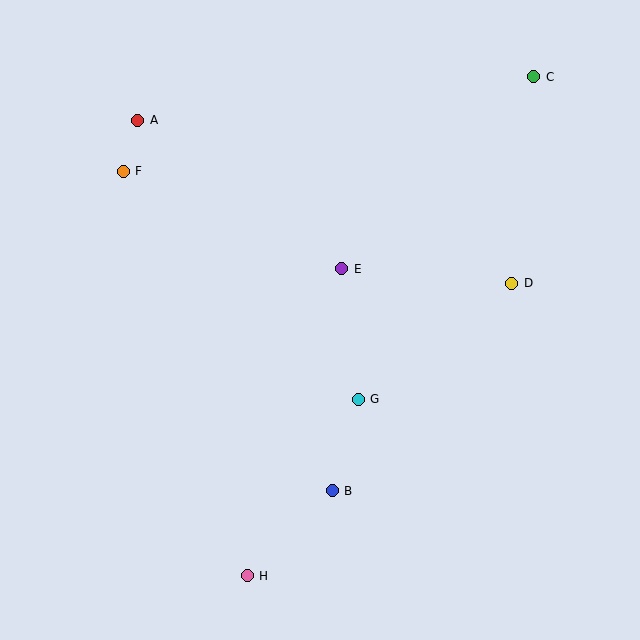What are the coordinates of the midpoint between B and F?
The midpoint between B and F is at (228, 331).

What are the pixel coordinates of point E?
Point E is at (342, 269).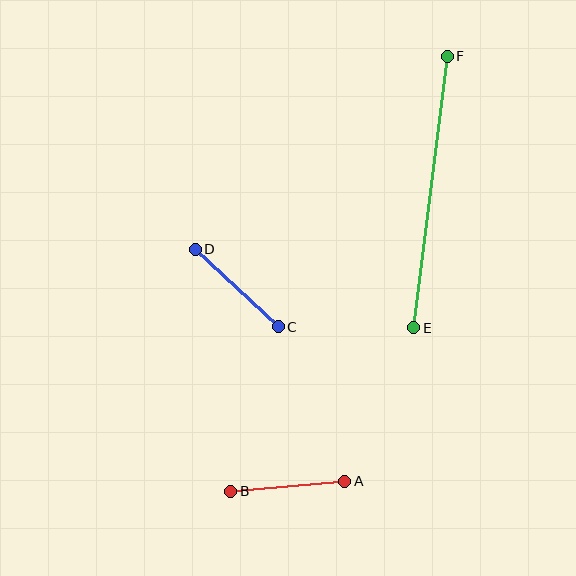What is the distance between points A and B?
The distance is approximately 114 pixels.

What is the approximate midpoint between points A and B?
The midpoint is at approximately (288, 486) pixels.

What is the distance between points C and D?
The distance is approximately 113 pixels.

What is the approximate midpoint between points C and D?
The midpoint is at approximately (237, 288) pixels.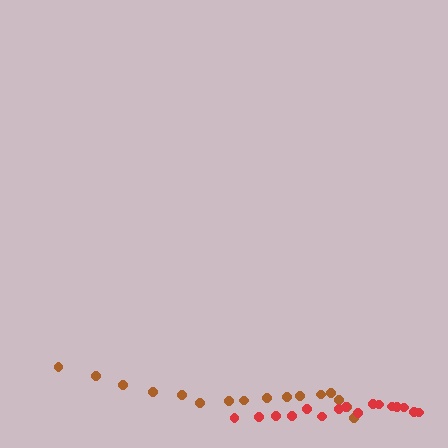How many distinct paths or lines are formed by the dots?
There are 2 distinct paths.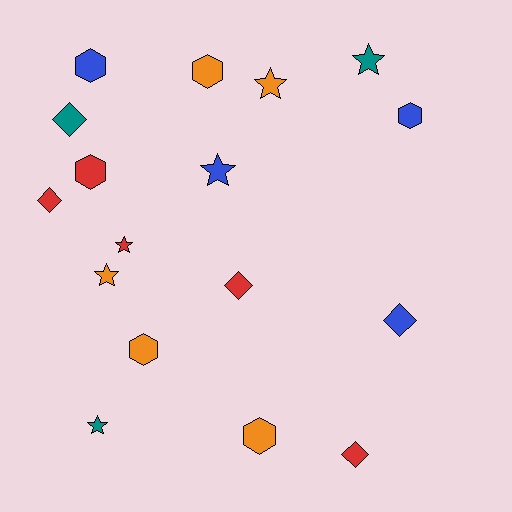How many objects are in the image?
There are 17 objects.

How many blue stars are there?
There is 1 blue star.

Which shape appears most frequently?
Hexagon, with 6 objects.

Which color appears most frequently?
Orange, with 5 objects.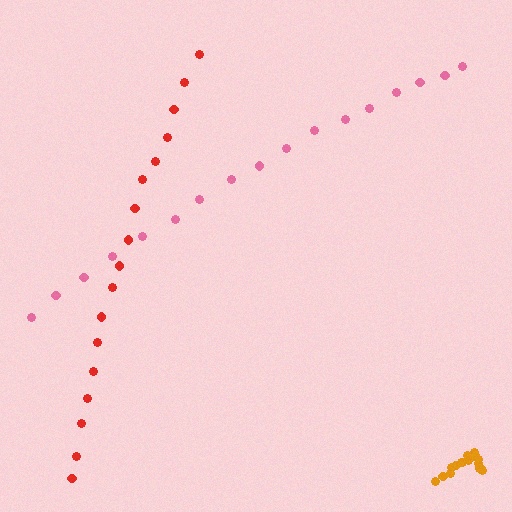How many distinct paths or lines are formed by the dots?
There are 3 distinct paths.